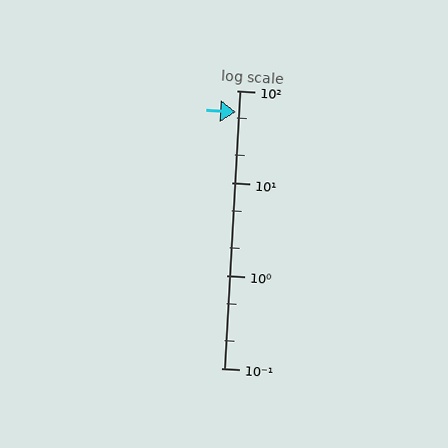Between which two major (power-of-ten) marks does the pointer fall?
The pointer is between 10 and 100.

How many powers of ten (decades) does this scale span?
The scale spans 3 decades, from 0.1 to 100.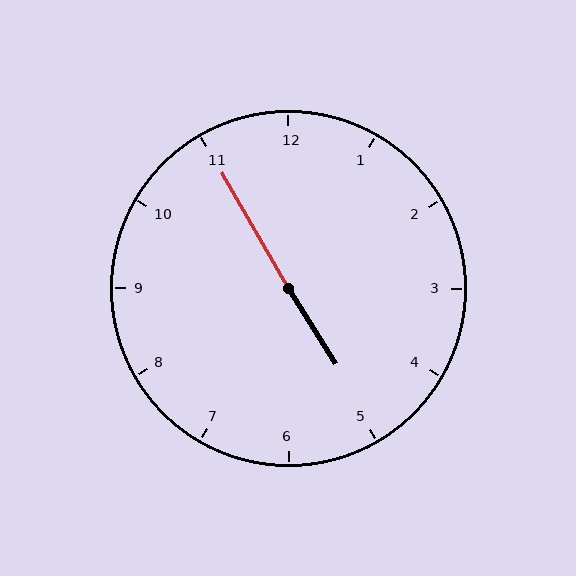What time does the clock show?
4:55.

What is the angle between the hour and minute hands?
Approximately 178 degrees.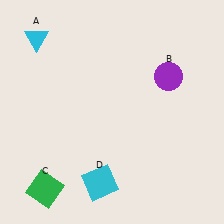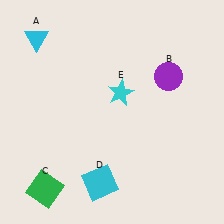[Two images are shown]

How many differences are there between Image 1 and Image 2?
There is 1 difference between the two images.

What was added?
A cyan star (E) was added in Image 2.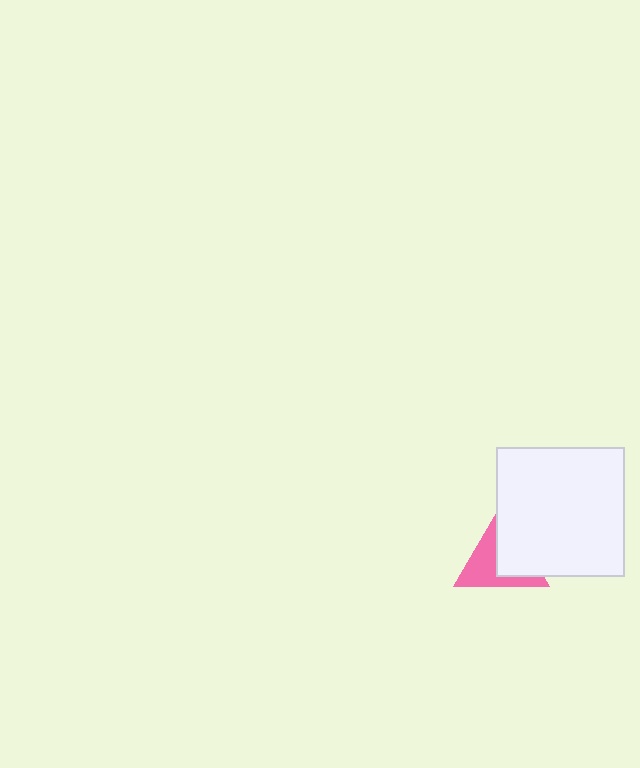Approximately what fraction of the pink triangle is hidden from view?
Roughly 49% of the pink triangle is hidden behind the white square.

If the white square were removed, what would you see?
You would see the complete pink triangle.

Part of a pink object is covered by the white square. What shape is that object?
It is a triangle.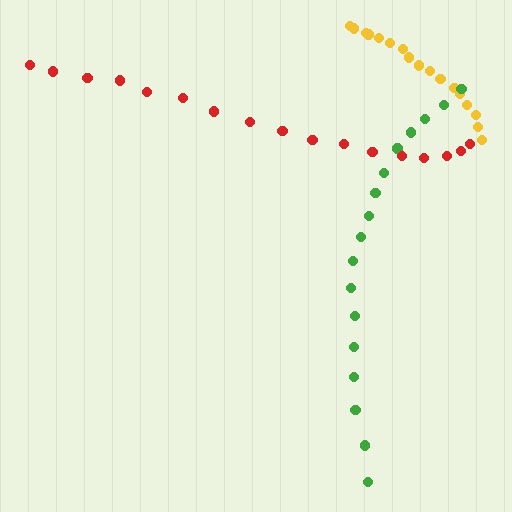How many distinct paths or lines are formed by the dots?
There are 3 distinct paths.